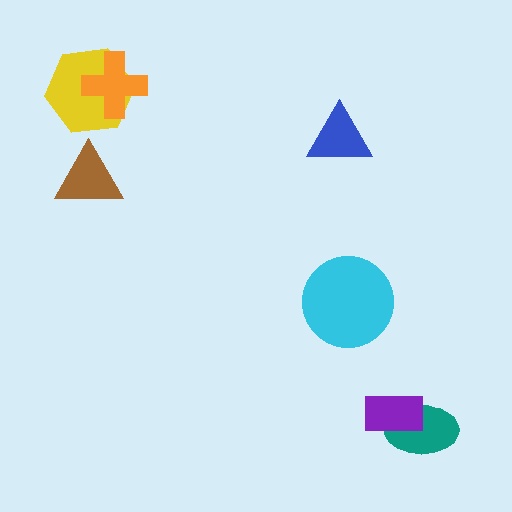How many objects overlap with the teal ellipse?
1 object overlaps with the teal ellipse.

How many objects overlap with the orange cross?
1 object overlaps with the orange cross.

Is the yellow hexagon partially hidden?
Yes, it is partially covered by another shape.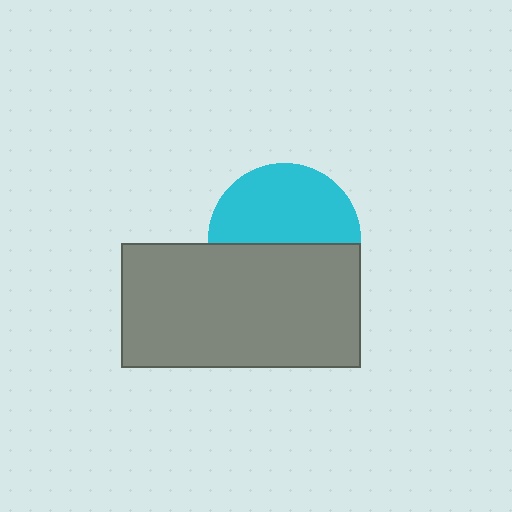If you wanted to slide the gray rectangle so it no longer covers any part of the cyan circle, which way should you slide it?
Slide it down — that is the most direct way to separate the two shapes.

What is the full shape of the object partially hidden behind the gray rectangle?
The partially hidden object is a cyan circle.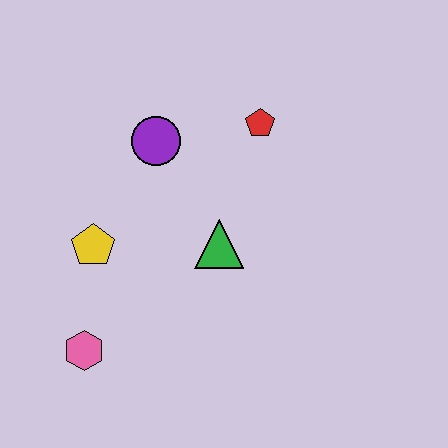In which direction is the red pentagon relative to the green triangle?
The red pentagon is above the green triangle.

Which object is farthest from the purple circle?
The pink hexagon is farthest from the purple circle.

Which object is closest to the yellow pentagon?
The pink hexagon is closest to the yellow pentagon.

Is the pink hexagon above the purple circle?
No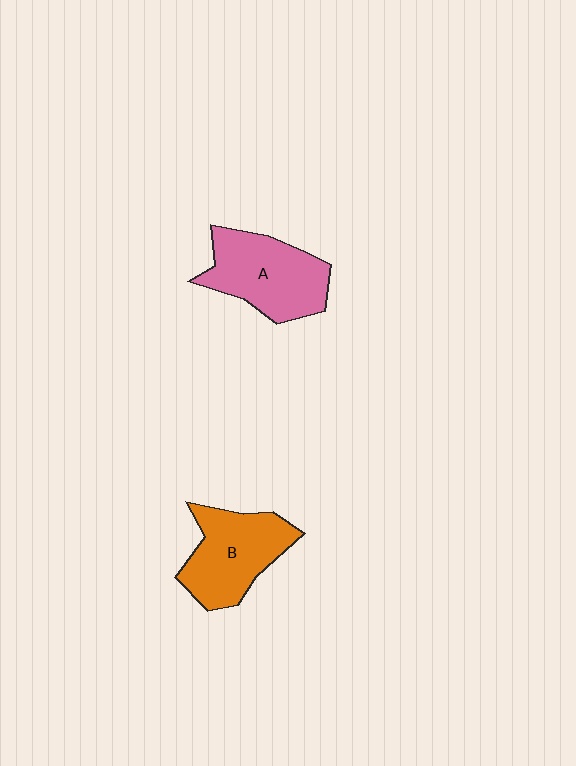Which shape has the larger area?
Shape A (pink).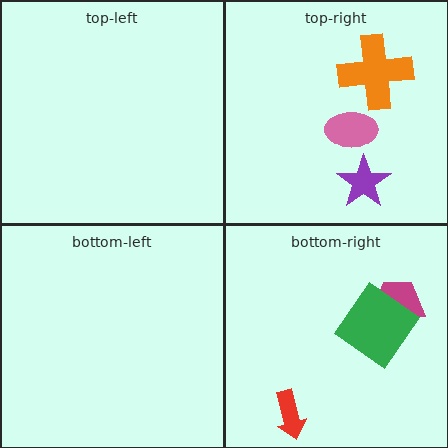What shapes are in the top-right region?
The purple star, the orange cross, the pink ellipse.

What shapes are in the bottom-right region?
The red arrow, the magenta trapezoid, the green diamond.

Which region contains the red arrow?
The bottom-right region.